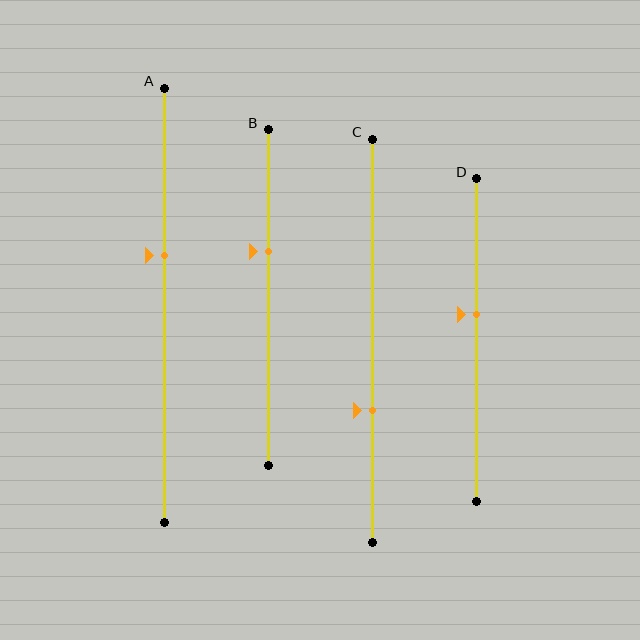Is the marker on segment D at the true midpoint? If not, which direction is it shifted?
No, the marker on segment D is shifted upward by about 8% of the segment length.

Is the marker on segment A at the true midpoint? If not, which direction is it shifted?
No, the marker on segment A is shifted upward by about 11% of the segment length.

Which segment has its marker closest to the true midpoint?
Segment D has its marker closest to the true midpoint.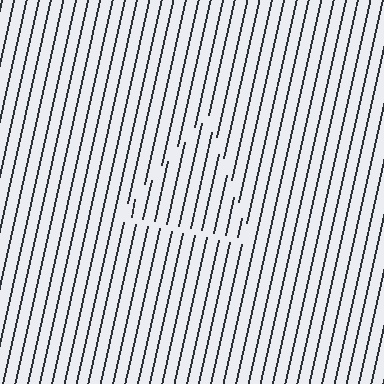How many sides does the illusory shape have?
3 sides — the line-ends trace a triangle.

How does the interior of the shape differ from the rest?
The interior of the shape contains the same grating, shifted by half a period — the contour is defined by the phase discontinuity where line-ends from the inner and outer gratings abut.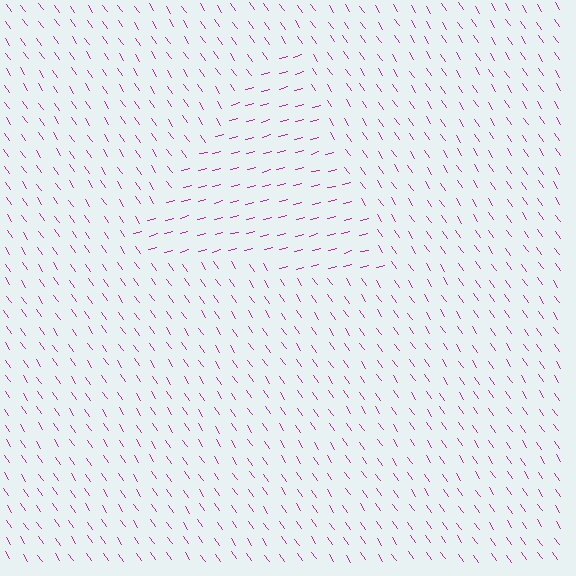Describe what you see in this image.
The image is filled with small magenta line segments. A triangle region in the image has lines oriented differently from the surrounding lines, creating a visible texture boundary.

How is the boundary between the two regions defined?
The boundary is defined purely by a change in line orientation (approximately 70 degrees difference). All lines are the same color and thickness.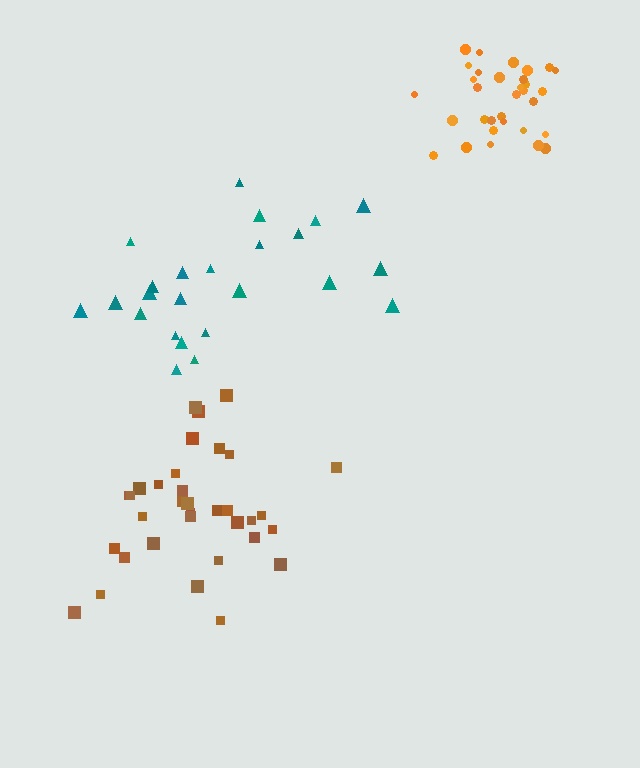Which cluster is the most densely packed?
Orange.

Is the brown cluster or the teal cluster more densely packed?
Brown.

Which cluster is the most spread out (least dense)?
Teal.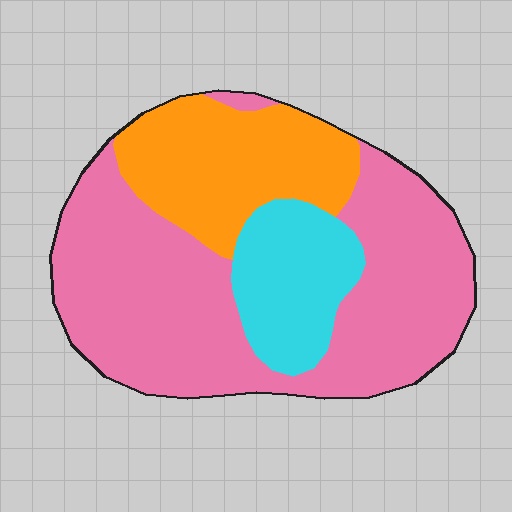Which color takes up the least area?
Cyan, at roughly 15%.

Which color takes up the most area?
Pink, at roughly 60%.